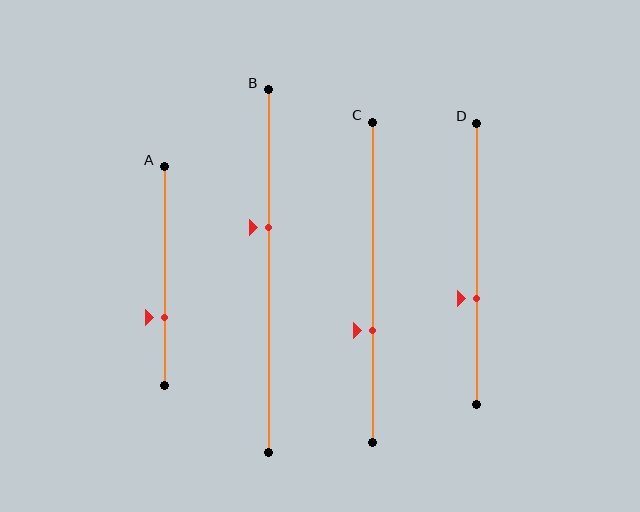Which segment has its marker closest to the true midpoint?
Segment B has its marker closest to the true midpoint.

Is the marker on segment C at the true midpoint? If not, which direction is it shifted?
No, the marker on segment C is shifted downward by about 15% of the segment length.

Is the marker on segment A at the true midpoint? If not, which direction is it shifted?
No, the marker on segment A is shifted downward by about 19% of the segment length.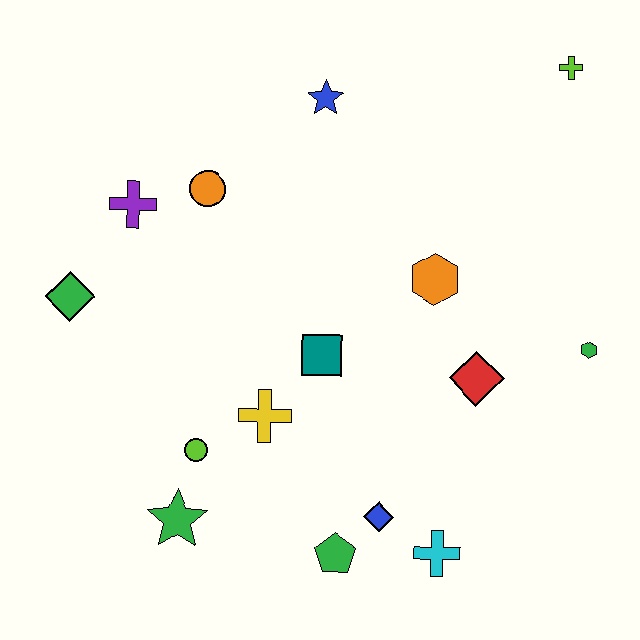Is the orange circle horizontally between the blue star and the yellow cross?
No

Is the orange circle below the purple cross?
No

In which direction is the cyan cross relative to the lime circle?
The cyan cross is to the right of the lime circle.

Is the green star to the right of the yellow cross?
No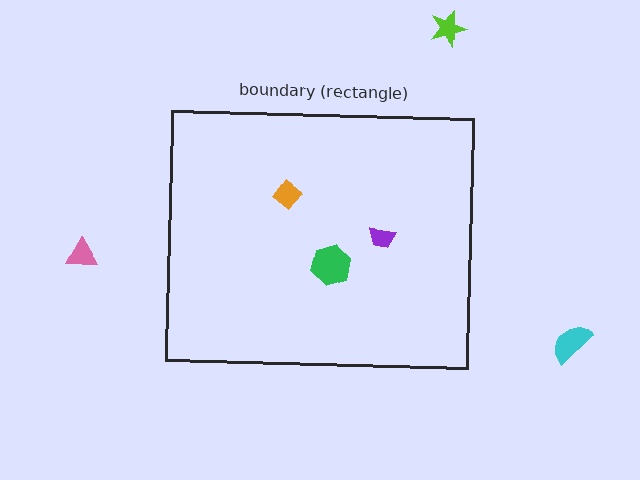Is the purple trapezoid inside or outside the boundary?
Inside.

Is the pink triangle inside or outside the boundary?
Outside.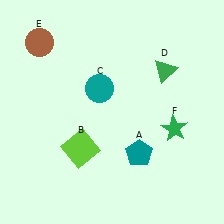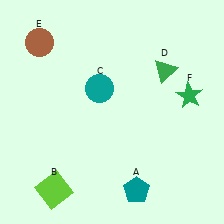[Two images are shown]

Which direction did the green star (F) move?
The green star (F) moved up.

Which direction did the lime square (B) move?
The lime square (B) moved down.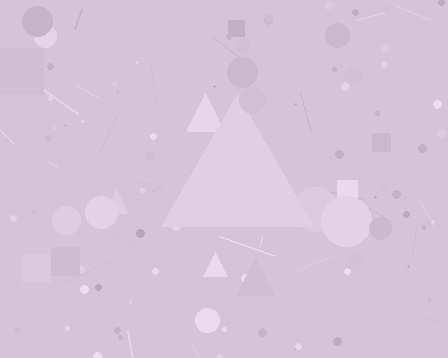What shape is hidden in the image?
A triangle is hidden in the image.